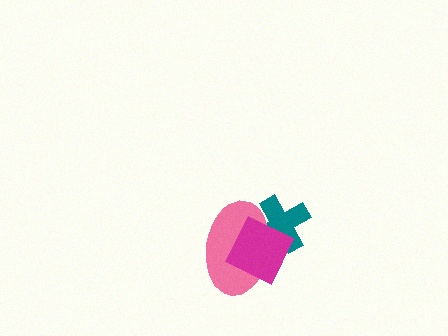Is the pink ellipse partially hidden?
Yes, it is partially covered by another shape.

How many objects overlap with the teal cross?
2 objects overlap with the teal cross.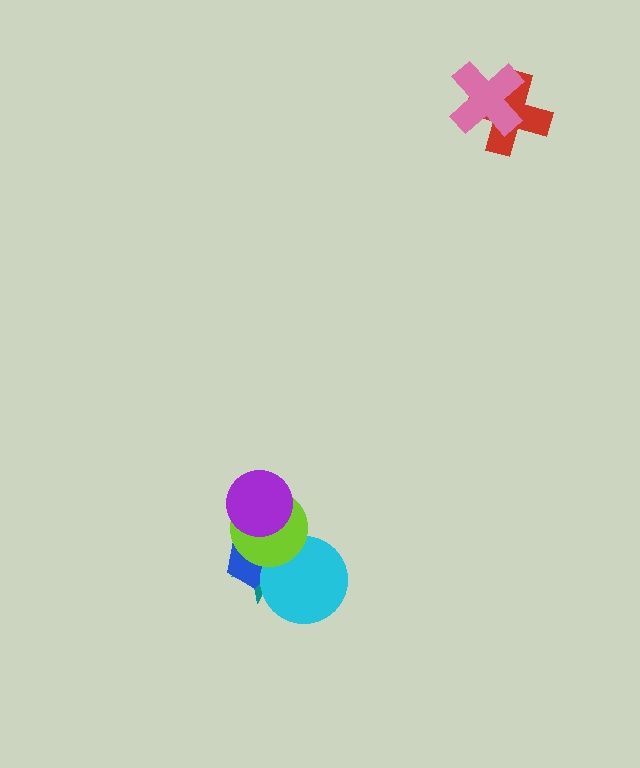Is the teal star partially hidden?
Yes, it is partially covered by another shape.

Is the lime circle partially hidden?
Yes, it is partially covered by another shape.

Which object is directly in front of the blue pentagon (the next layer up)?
The cyan circle is directly in front of the blue pentagon.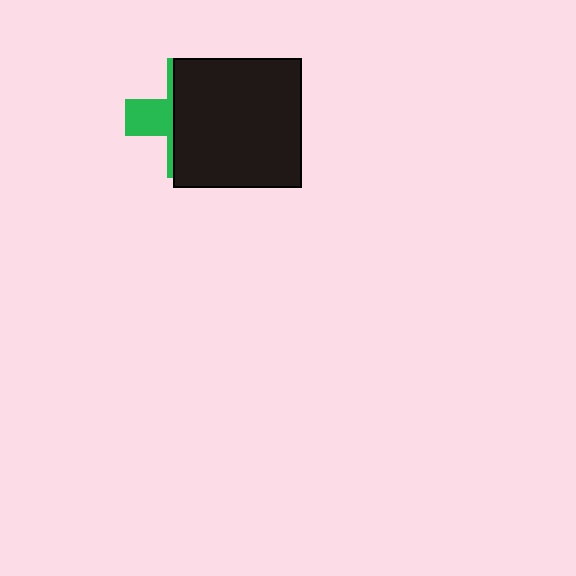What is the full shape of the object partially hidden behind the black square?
The partially hidden object is a green cross.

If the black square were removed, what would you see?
You would see the complete green cross.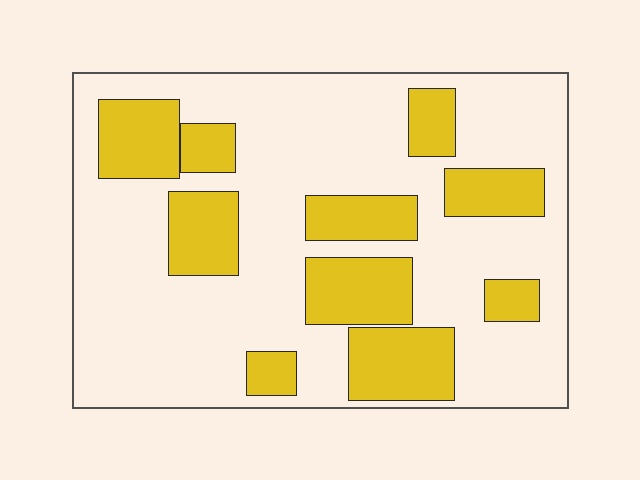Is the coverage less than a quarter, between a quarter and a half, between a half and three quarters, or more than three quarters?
Between a quarter and a half.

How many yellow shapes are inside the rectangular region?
10.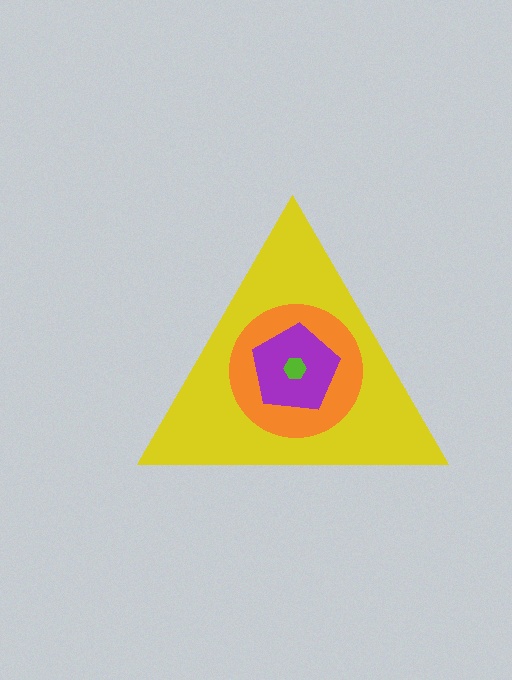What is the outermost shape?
The yellow triangle.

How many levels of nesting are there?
4.